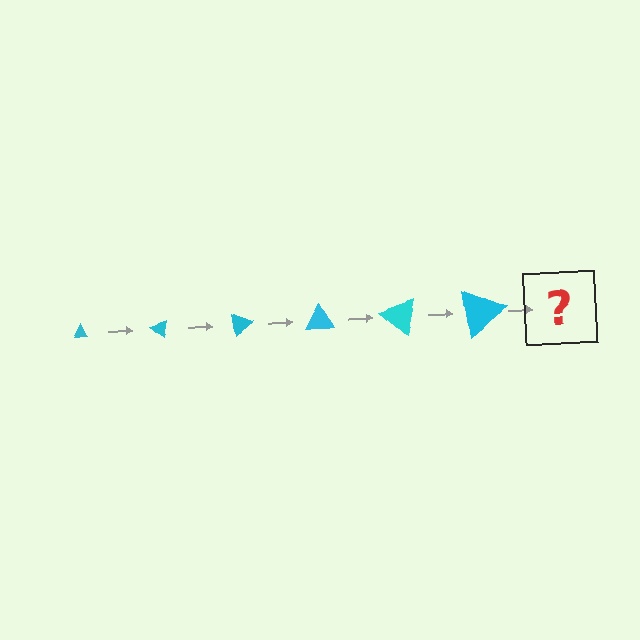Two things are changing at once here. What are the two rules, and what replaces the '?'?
The two rules are that the triangle grows larger each step and it rotates 40 degrees each step. The '?' should be a triangle, larger than the previous one and rotated 240 degrees from the start.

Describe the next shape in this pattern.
It should be a triangle, larger than the previous one and rotated 240 degrees from the start.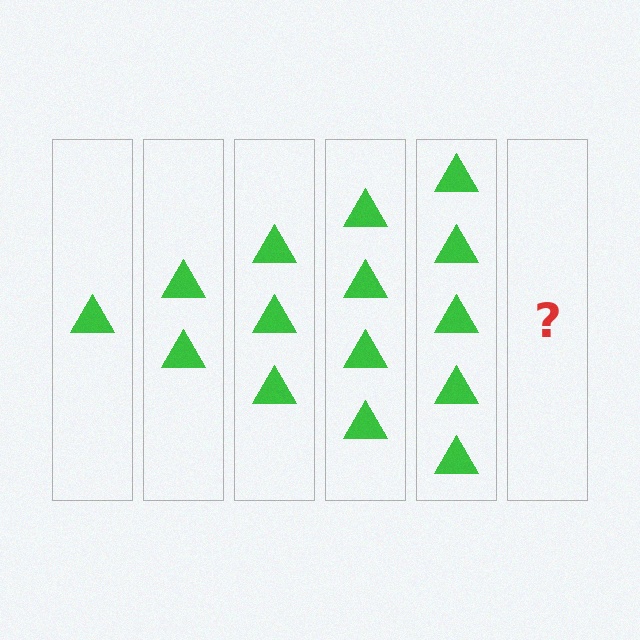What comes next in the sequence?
The next element should be 6 triangles.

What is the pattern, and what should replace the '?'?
The pattern is that each step adds one more triangle. The '?' should be 6 triangles.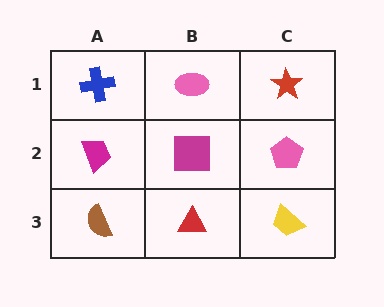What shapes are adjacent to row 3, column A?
A magenta trapezoid (row 2, column A), a red triangle (row 3, column B).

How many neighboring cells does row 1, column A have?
2.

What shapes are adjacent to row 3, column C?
A pink pentagon (row 2, column C), a red triangle (row 3, column B).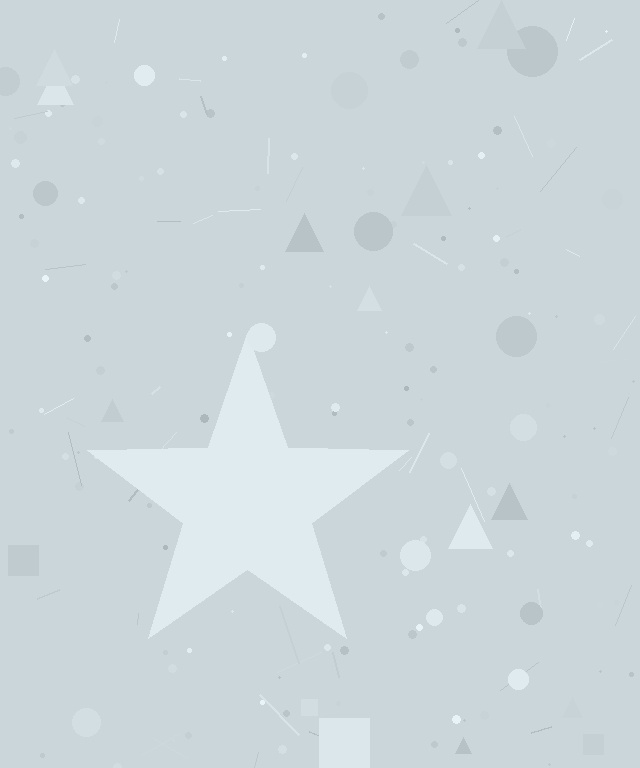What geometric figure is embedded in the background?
A star is embedded in the background.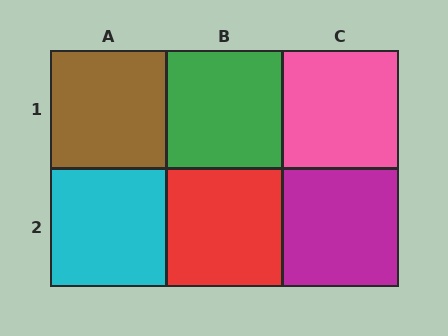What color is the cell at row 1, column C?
Pink.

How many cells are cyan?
1 cell is cyan.